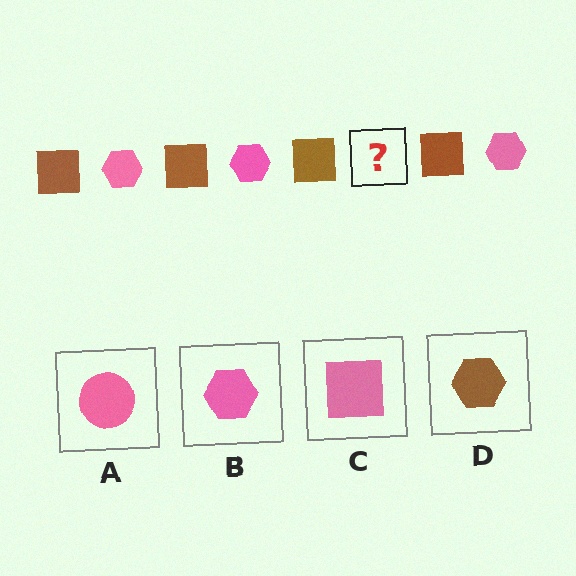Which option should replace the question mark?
Option B.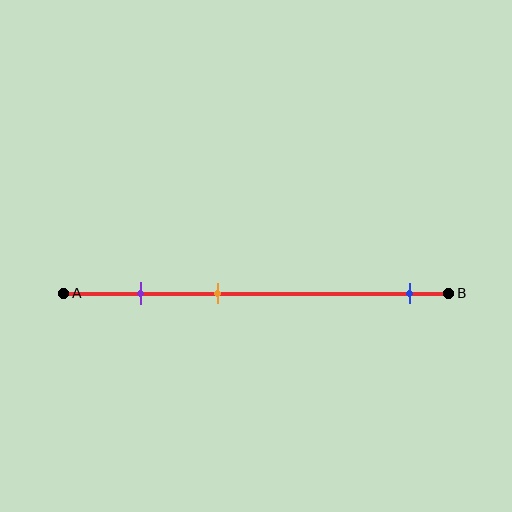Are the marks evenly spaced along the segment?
No, the marks are not evenly spaced.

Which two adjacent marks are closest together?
The purple and orange marks are the closest adjacent pair.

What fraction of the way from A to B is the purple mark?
The purple mark is approximately 20% (0.2) of the way from A to B.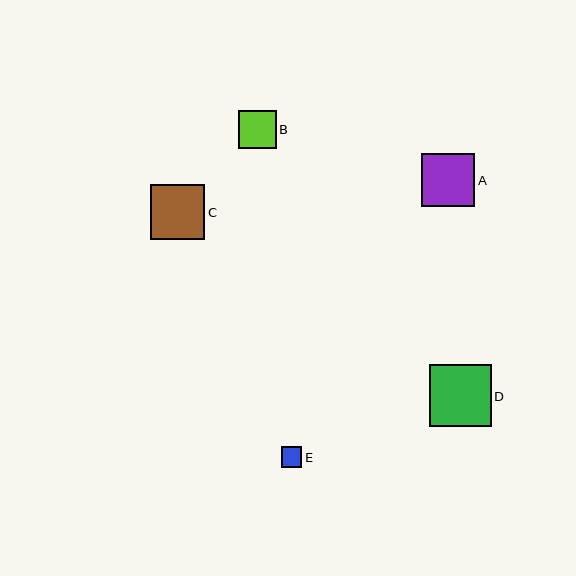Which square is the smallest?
Square E is the smallest with a size of approximately 21 pixels.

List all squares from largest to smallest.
From largest to smallest: D, C, A, B, E.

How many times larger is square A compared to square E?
Square A is approximately 2.6 times the size of square E.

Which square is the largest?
Square D is the largest with a size of approximately 62 pixels.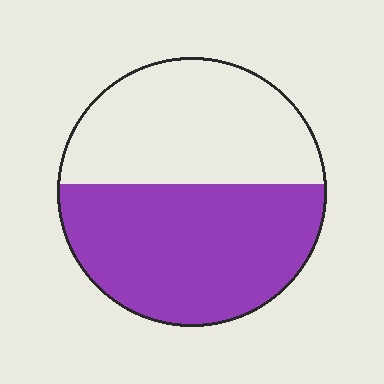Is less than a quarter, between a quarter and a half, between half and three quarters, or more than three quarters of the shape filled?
Between half and three quarters.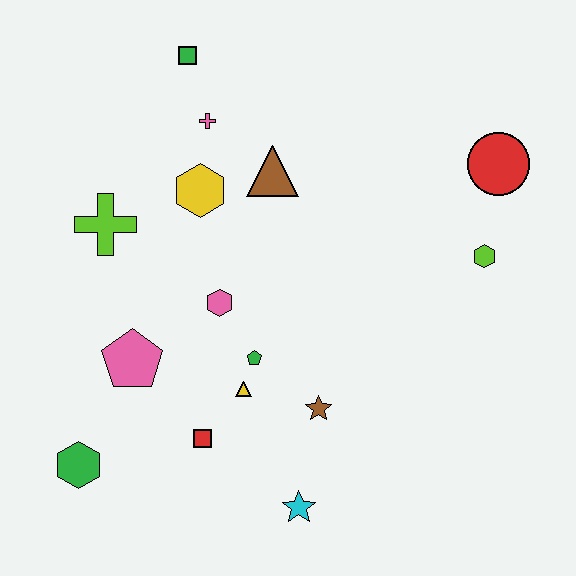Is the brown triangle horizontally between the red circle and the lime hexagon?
No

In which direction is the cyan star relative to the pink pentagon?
The cyan star is to the right of the pink pentagon.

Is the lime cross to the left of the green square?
Yes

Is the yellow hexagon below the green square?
Yes